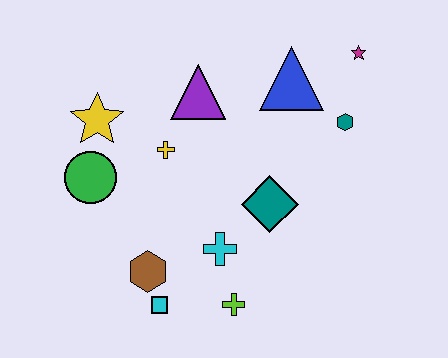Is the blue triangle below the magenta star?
Yes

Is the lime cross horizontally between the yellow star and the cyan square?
No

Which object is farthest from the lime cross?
The magenta star is farthest from the lime cross.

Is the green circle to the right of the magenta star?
No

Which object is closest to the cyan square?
The brown hexagon is closest to the cyan square.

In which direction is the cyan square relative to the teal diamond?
The cyan square is to the left of the teal diamond.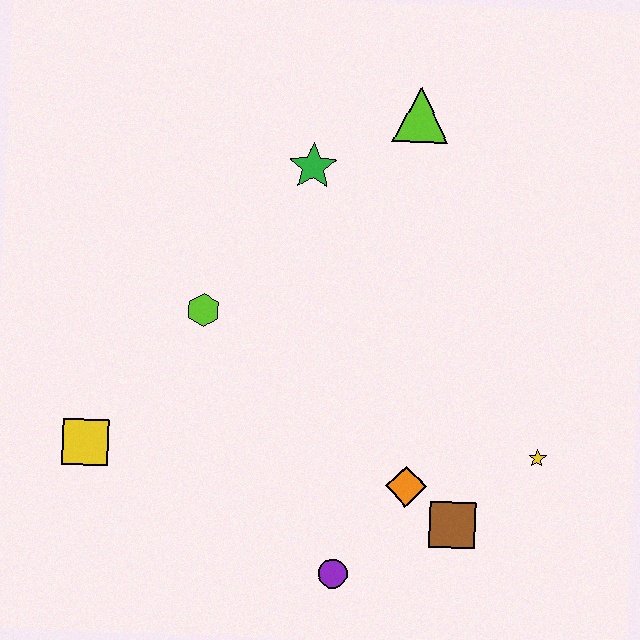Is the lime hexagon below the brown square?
No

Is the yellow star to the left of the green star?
No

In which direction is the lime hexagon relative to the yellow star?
The lime hexagon is to the left of the yellow star.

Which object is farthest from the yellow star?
The yellow square is farthest from the yellow star.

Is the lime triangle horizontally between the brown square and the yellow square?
Yes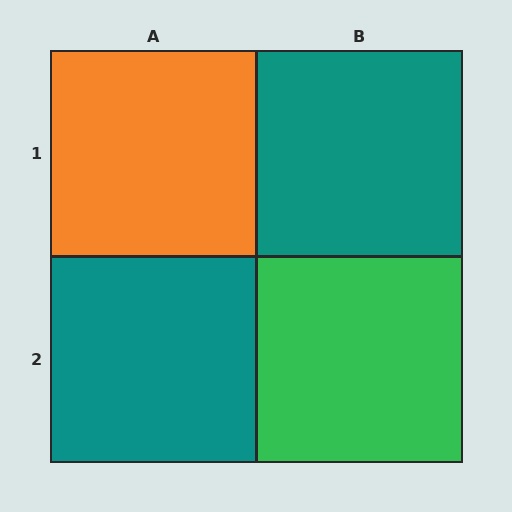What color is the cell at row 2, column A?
Teal.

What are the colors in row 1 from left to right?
Orange, teal.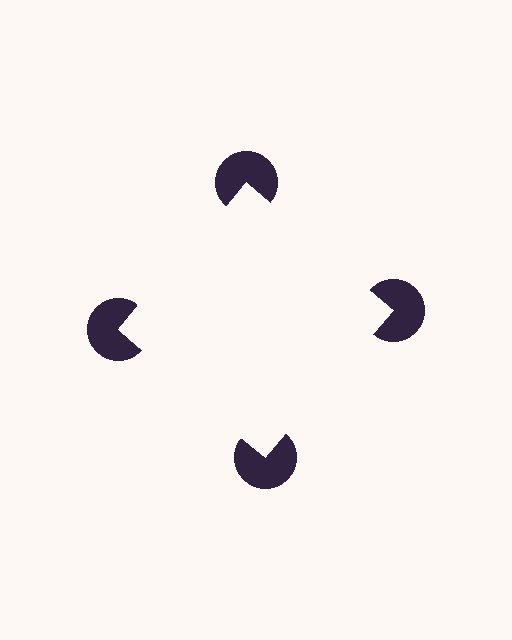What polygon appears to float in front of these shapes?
An illusory square — its edges are inferred from the aligned wedge cuts in the pac-man discs, not physically drawn.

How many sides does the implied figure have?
4 sides.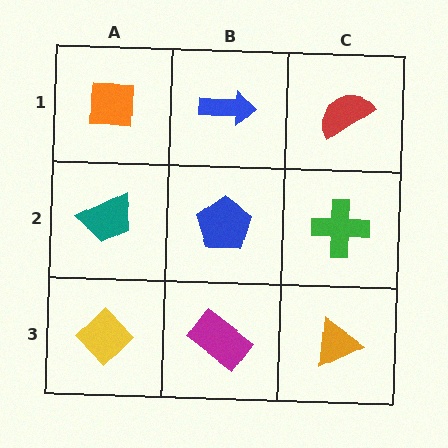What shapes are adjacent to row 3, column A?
A teal trapezoid (row 2, column A), a magenta rectangle (row 3, column B).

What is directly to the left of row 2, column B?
A teal trapezoid.